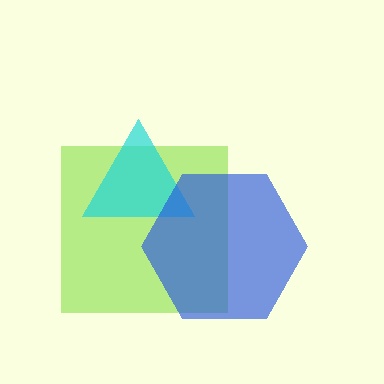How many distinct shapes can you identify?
There are 3 distinct shapes: a lime square, a cyan triangle, a blue hexagon.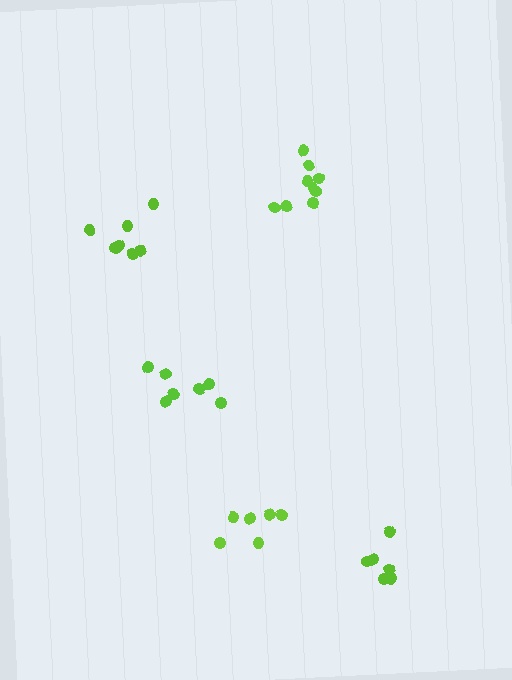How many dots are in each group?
Group 1: 9 dots, Group 2: 7 dots, Group 3: 6 dots, Group 4: 6 dots, Group 5: 7 dots (35 total).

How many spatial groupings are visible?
There are 5 spatial groupings.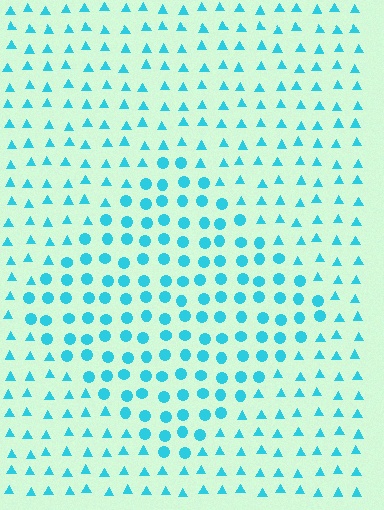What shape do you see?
I see a diamond.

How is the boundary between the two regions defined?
The boundary is defined by a change in element shape: circles inside vs. triangles outside. All elements share the same color and spacing.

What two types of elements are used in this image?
The image uses circles inside the diamond region and triangles outside it.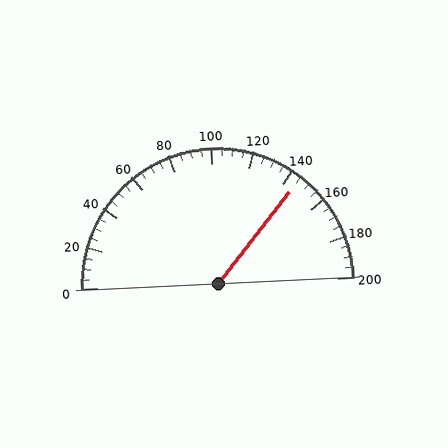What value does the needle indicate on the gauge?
The needle indicates approximately 145.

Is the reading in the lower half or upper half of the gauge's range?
The reading is in the upper half of the range (0 to 200).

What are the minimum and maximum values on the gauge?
The gauge ranges from 0 to 200.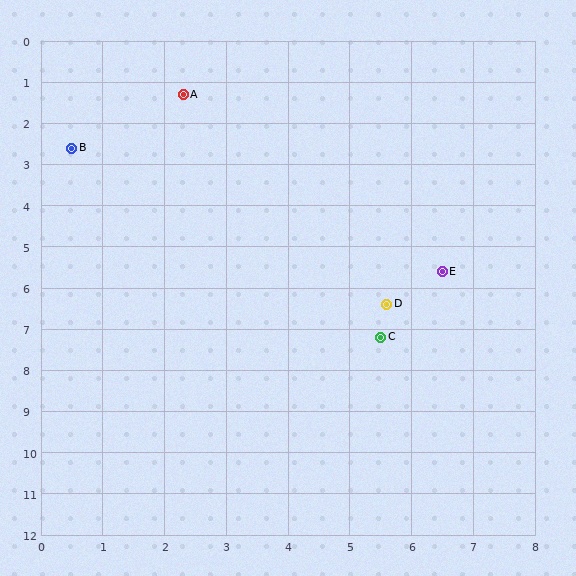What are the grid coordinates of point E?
Point E is at approximately (6.5, 5.6).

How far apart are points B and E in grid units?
Points B and E are about 6.7 grid units apart.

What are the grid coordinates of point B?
Point B is at approximately (0.5, 2.6).